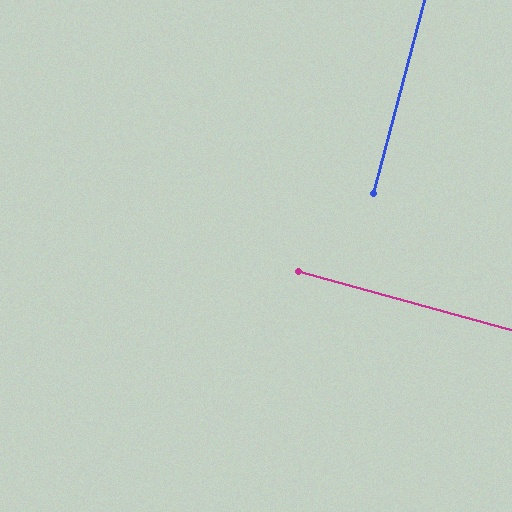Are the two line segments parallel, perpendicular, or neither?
Perpendicular — they meet at approximately 89°.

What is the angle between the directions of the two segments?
Approximately 89 degrees.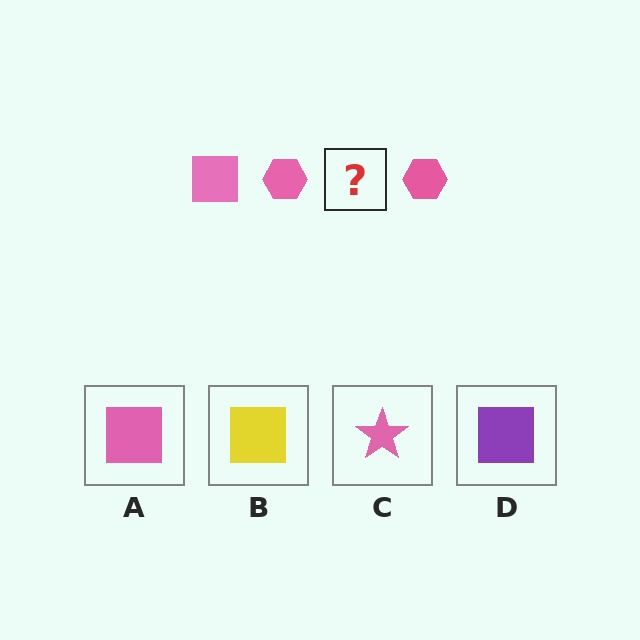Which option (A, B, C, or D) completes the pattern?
A.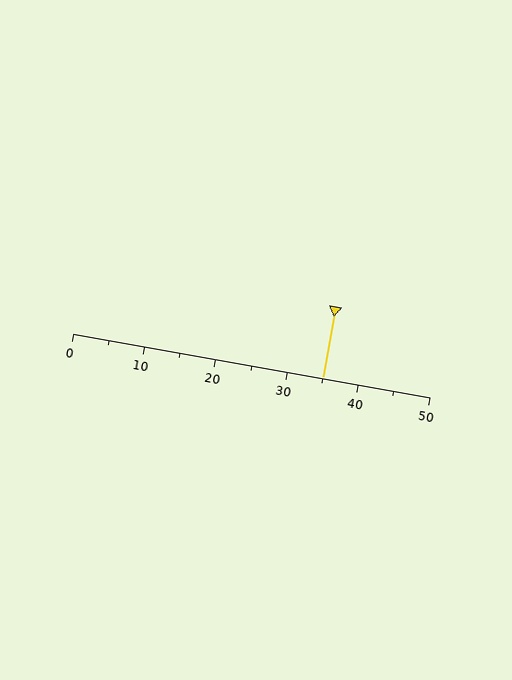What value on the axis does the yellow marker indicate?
The marker indicates approximately 35.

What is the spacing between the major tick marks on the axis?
The major ticks are spaced 10 apart.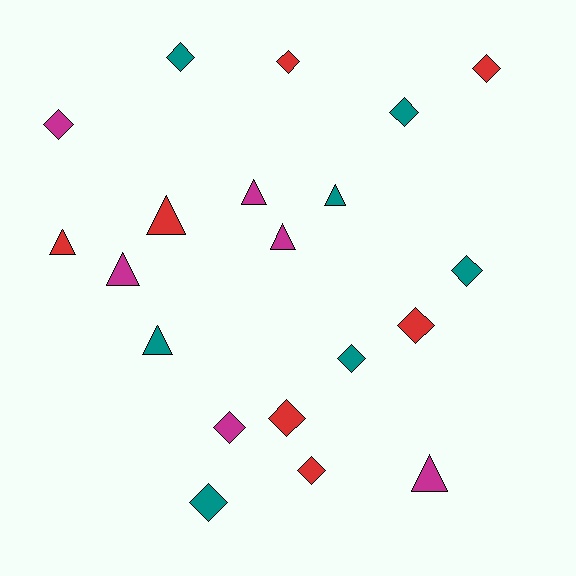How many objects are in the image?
There are 20 objects.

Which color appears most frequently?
Red, with 7 objects.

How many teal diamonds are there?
There are 5 teal diamonds.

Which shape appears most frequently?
Diamond, with 12 objects.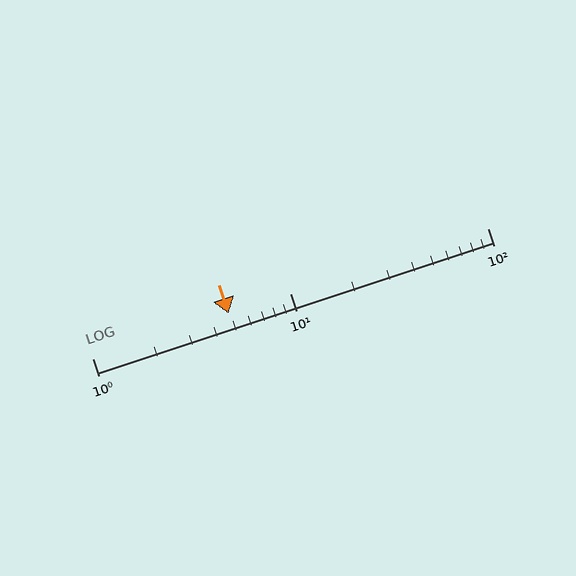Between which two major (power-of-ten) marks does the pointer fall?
The pointer is between 1 and 10.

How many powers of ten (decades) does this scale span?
The scale spans 2 decades, from 1 to 100.